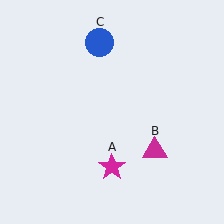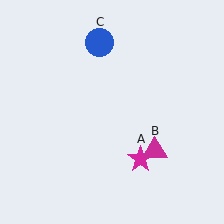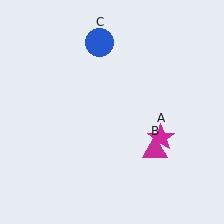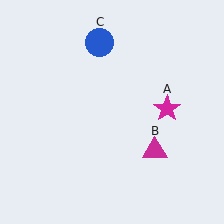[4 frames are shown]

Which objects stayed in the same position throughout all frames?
Magenta triangle (object B) and blue circle (object C) remained stationary.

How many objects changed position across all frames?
1 object changed position: magenta star (object A).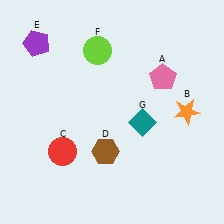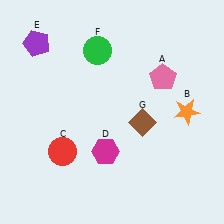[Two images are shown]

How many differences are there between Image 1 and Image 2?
There are 3 differences between the two images.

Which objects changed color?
D changed from brown to magenta. F changed from lime to green. G changed from teal to brown.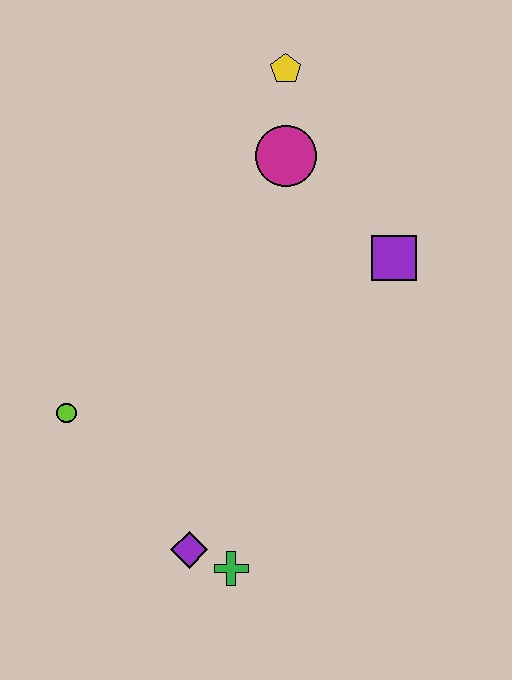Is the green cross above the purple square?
No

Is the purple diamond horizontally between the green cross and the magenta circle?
No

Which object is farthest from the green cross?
The yellow pentagon is farthest from the green cross.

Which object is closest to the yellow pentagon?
The magenta circle is closest to the yellow pentagon.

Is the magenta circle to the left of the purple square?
Yes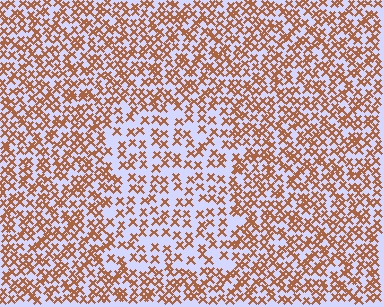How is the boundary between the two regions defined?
The boundary is defined by a change in element density (approximately 1.7x ratio). All elements are the same color, size, and shape.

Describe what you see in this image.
The image contains small brown elements arranged at two different densities. A rectangle-shaped region is visible where the elements are less densely packed than the surrounding area.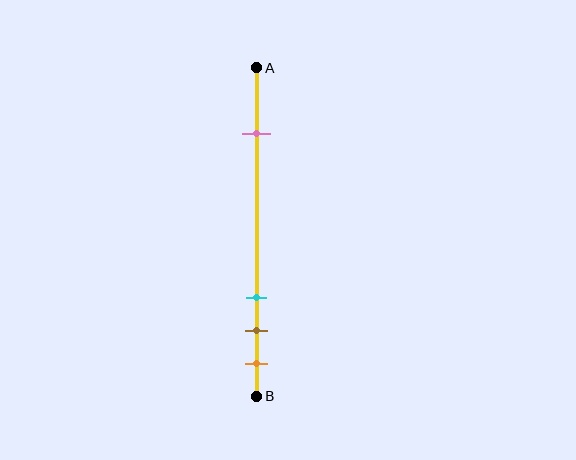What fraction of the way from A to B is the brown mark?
The brown mark is approximately 80% (0.8) of the way from A to B.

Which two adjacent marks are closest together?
The brown and orange marks are the closest adjacent pair.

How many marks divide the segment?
There are 4 marks dividing the segment.